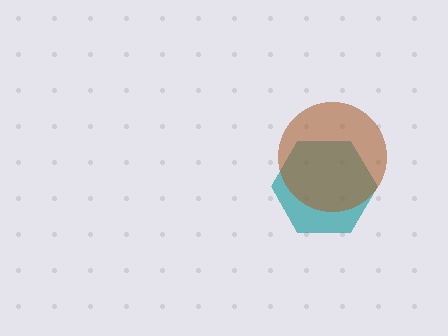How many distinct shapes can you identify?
There are 2 distinct shapes: a teal hexagon, a brown circle.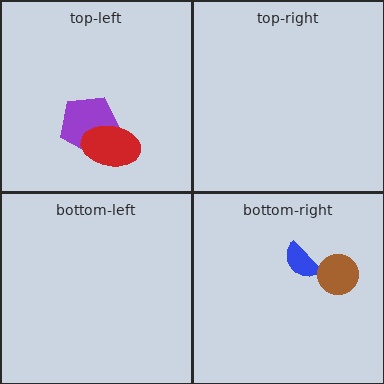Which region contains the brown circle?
The bottom-right region.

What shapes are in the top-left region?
The purple pentagon, the red ellipse.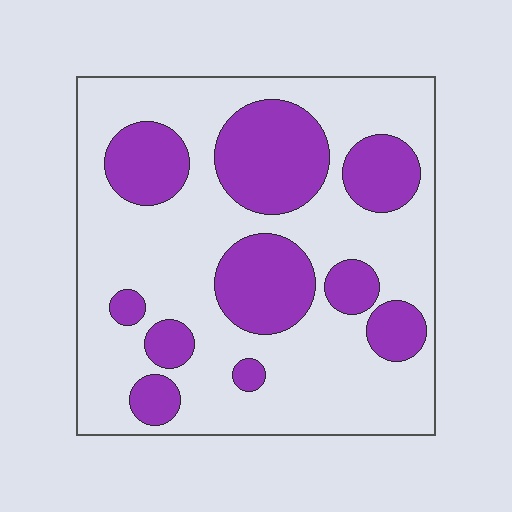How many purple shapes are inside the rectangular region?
10.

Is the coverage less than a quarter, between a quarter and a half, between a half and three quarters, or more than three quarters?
Between a quarter and a half.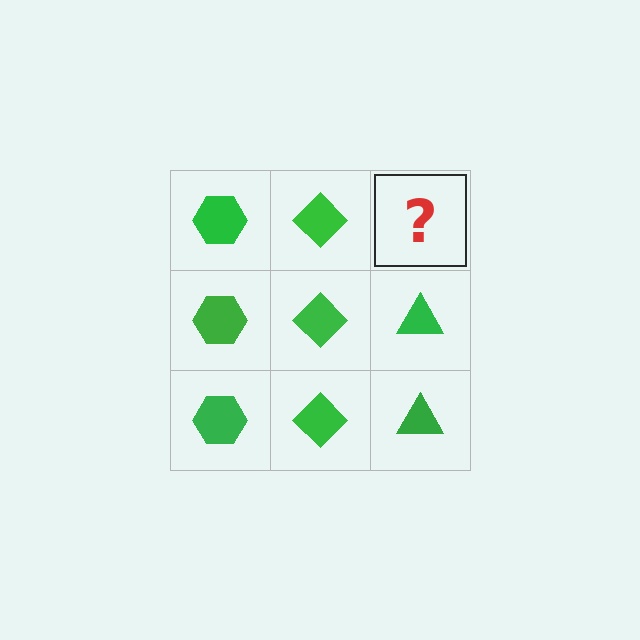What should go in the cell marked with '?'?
The missing cell should contain a green triangle.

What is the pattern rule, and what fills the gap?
The rule is that each column has a consistent shape. The gap should be filled with a green triangle.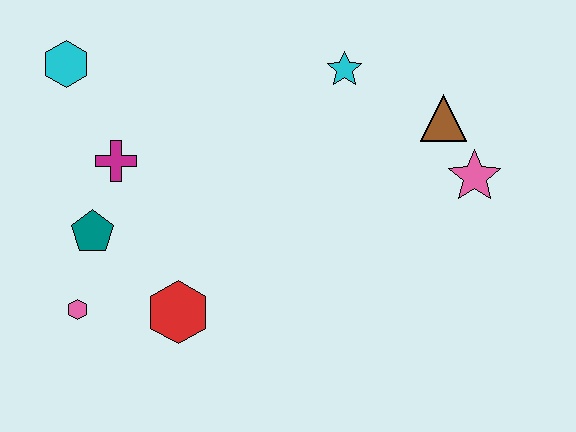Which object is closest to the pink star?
The brown triangle is closest to the pink star.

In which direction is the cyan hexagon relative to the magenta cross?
The cyan hexagon is above the magenta cross.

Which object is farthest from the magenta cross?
The pink star is farthest from the magenta cross.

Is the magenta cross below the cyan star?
Yes